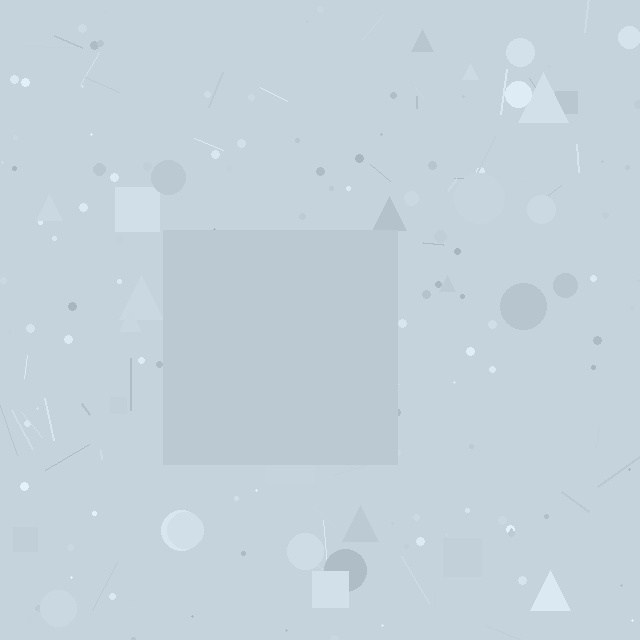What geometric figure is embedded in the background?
A square is embedded in the background.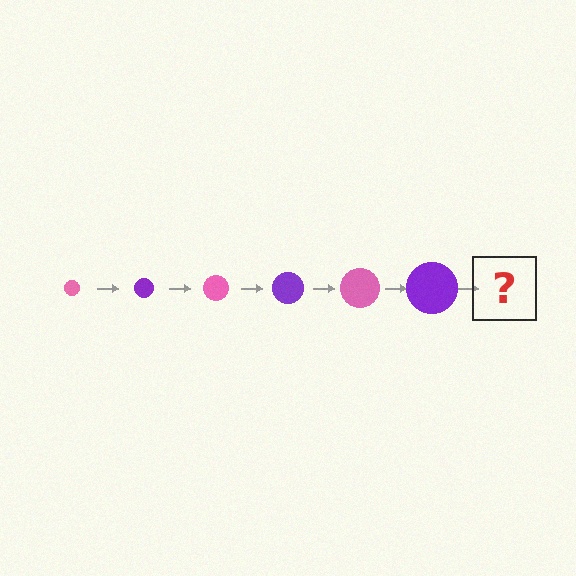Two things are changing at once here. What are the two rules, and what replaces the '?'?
The two rules are that the circle grows larger each step and the color cycles through pink and purple. The '?' should be a pink circle, larger than the previous one.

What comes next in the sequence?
The next element should be a pink circle, larger than the previous one.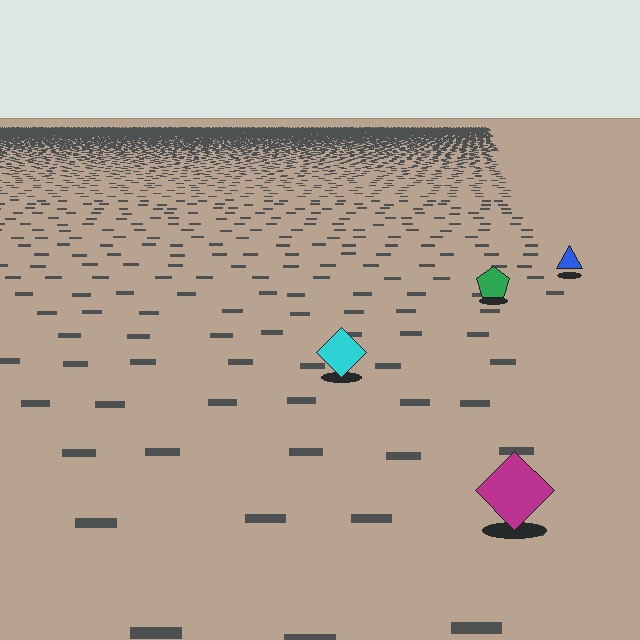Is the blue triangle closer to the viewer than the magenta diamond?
No. The magenta diamond is closer — you can tell from the texture gradient: the ground texture is coarser near it.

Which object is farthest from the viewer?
The blue triangle is farthest from the viewer. It appears smaller and the ground texture around it is denser.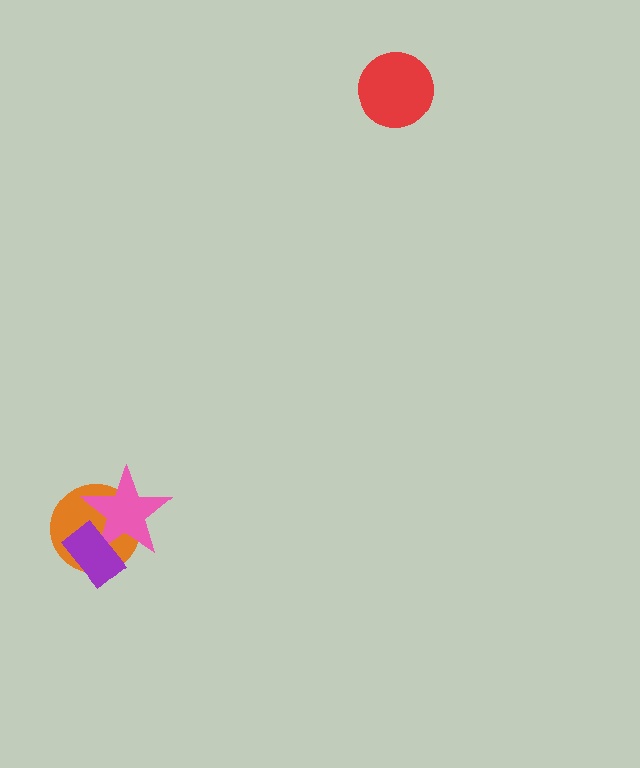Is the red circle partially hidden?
No, no other shape covers it.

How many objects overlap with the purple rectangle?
2 objects overlap with the purple rectangle.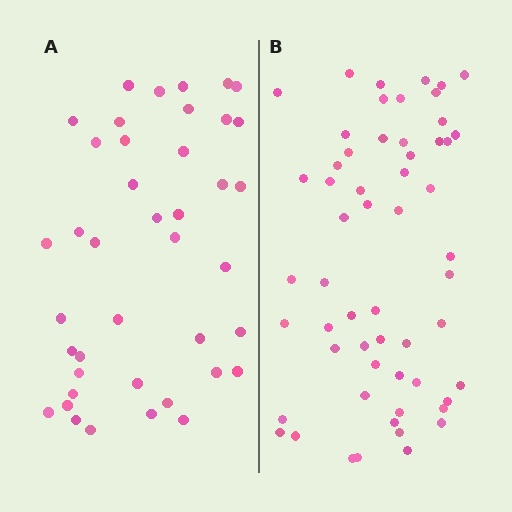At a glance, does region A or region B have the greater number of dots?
Region B (the right region) has more dots.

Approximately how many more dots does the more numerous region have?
Region B has approximately 15 more dots than region A.